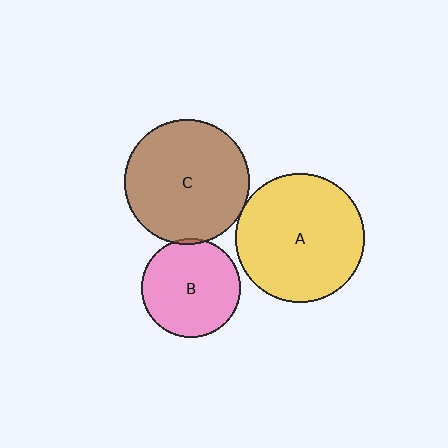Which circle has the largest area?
Circle A (yellow).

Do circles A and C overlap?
Yes.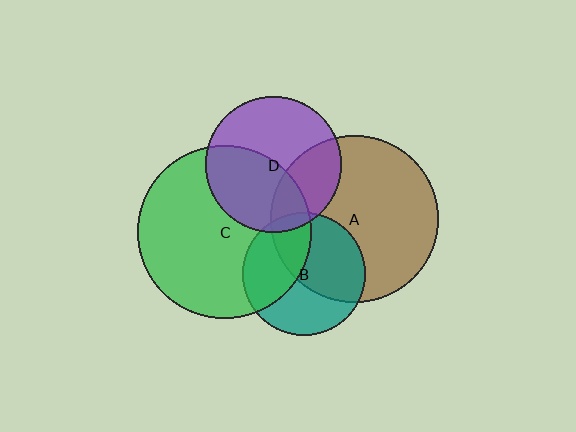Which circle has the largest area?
Circle C (green).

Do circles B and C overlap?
Yes.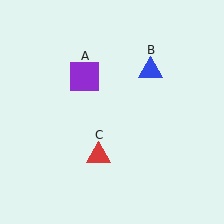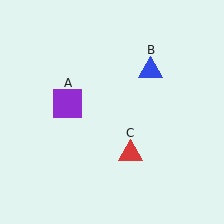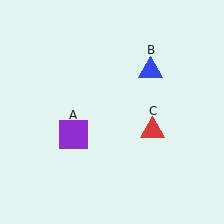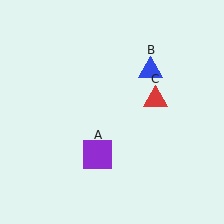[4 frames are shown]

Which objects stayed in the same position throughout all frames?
Blue triangle (object B) remained stationary.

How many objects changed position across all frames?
2 objects changed position: purple square (object A), red triangle (object C).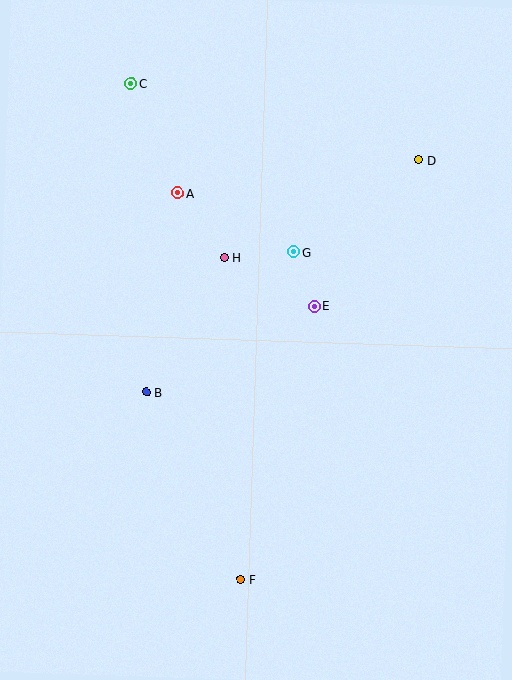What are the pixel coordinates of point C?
Point C is at (131, 84).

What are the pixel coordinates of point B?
Point B is at (147, 392).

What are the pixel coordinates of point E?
Point E is at (315, 306).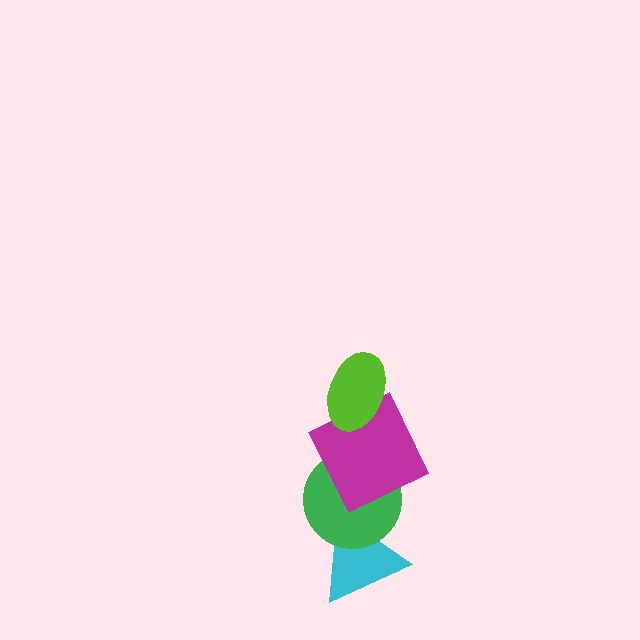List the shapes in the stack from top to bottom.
From top to bottom: the lime ellipse, the magenta square, the green circle, the cyan triangle.